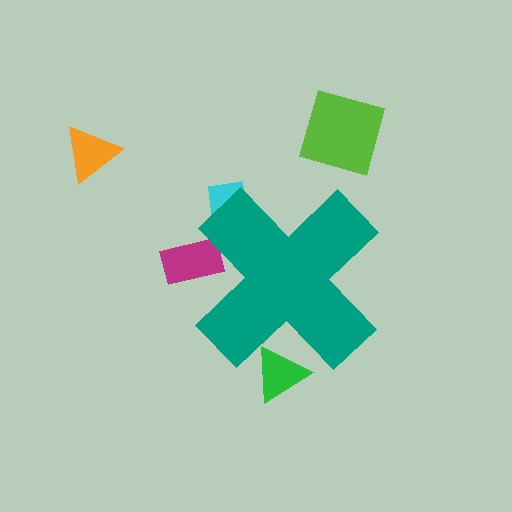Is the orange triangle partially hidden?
No, the orange triangle is fully visible.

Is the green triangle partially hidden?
Yes, the green triangle is partially hidden behind the teal cross.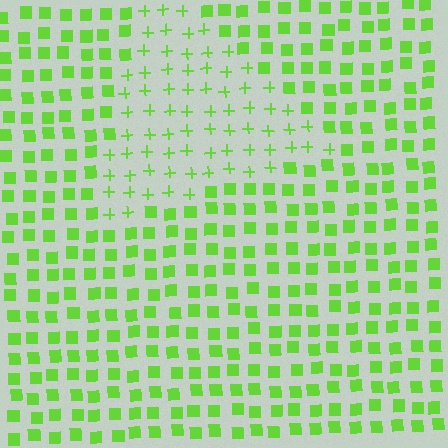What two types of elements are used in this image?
The image uses plus signs inside the triangle region and squares outside it.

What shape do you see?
I see a triangle.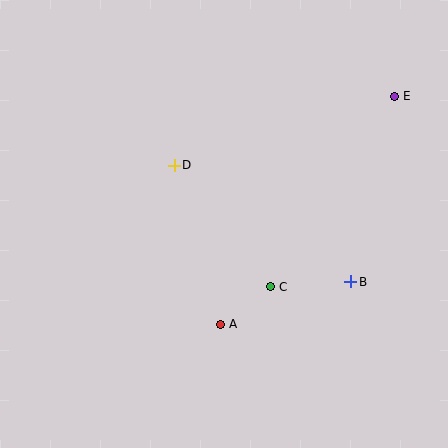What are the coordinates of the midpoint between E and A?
The midpoint between E and A is at (308, 210).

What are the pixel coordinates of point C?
Point C is at (271, 287).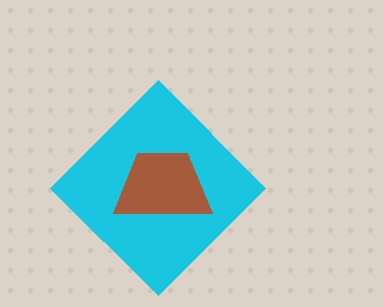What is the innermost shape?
The brown trapezoid.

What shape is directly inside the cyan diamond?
The brown trapezoid.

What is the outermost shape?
The cyan diamond.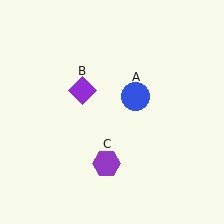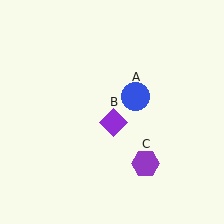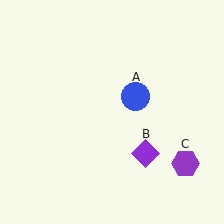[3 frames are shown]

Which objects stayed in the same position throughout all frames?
Blue circle (object A) remained stationary.